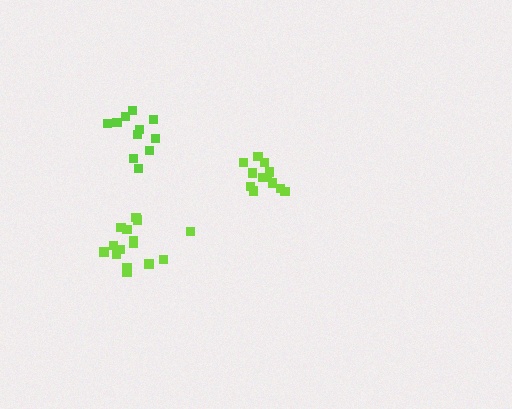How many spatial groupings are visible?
There are 3 spatial groupings.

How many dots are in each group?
Group 1: 12 dots, Group 2: 15 dots, Group 3: 11 dots (38 total).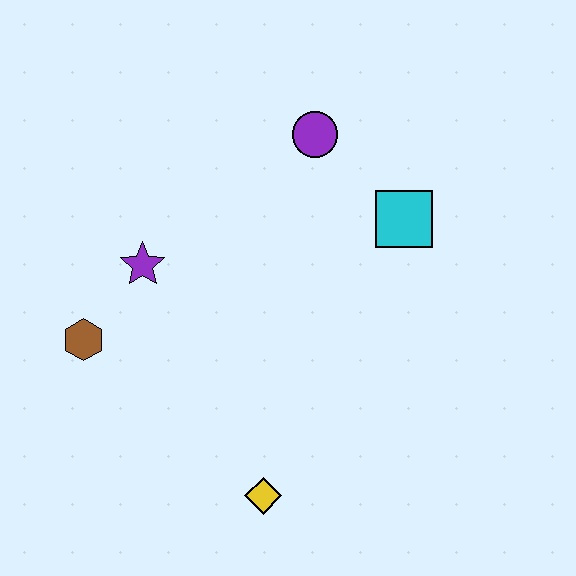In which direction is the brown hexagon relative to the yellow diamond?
The brown hexagon is to the left of the yellow diamond.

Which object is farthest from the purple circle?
The yellow diamond is farthest from the purple circle.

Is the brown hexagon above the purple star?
No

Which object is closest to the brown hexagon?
The purple star is closest to the brown hexagon.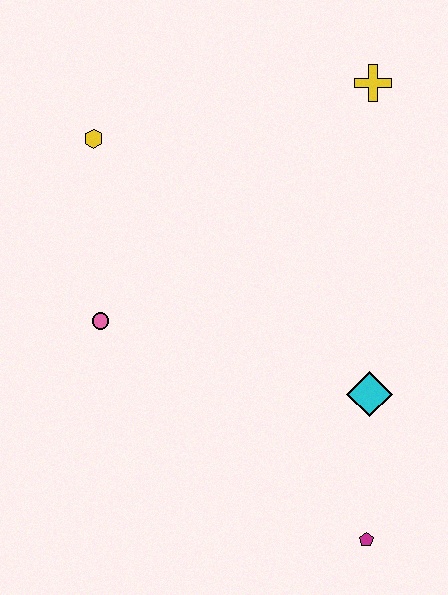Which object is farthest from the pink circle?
The yellow cross is farthest from the pink circle.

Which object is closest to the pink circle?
The yellow hexagon is closest to the pink circle.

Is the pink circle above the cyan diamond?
Yes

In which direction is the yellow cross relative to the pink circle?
The yellow cross is to the right of the pink circle.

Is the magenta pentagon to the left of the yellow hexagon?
No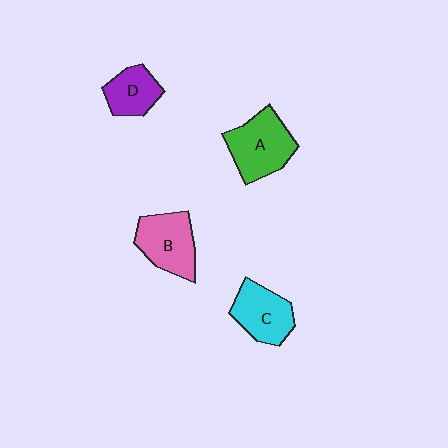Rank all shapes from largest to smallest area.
From largest to smallest: A (green), B (pink), C (cyan), D (purple).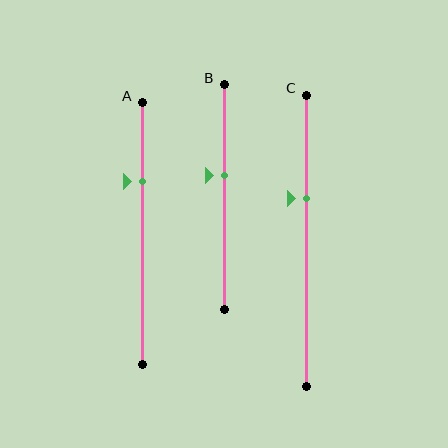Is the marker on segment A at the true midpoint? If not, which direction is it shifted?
No, the marker on segment A is shifted upward by about 20% of the segment length.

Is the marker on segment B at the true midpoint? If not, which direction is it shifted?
No, the marker on segment B is shifted upward by about 10% of the segment length.